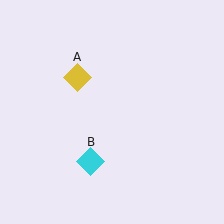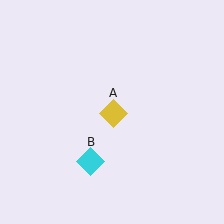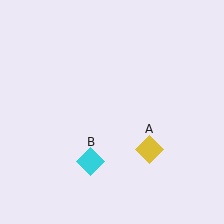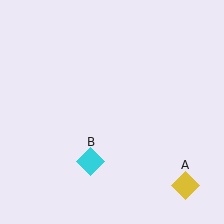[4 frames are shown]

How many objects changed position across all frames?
1 object changed position: yellow diamond (object A).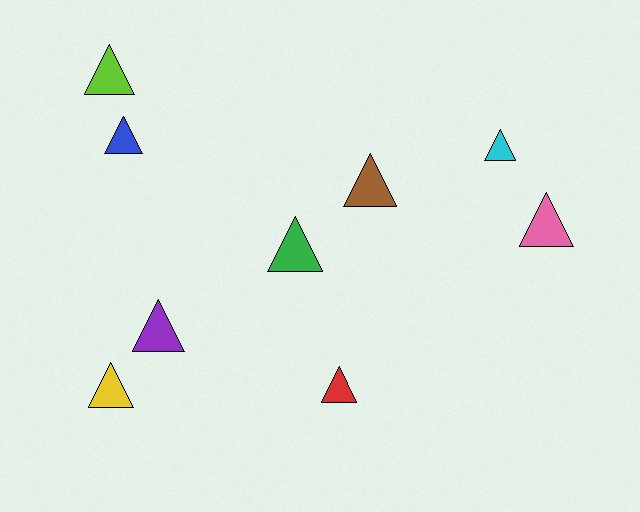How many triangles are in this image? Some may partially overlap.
There are 9 triangles.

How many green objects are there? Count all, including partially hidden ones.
There is 1 green object.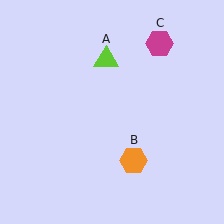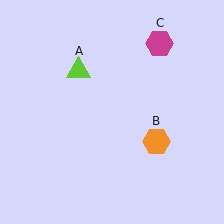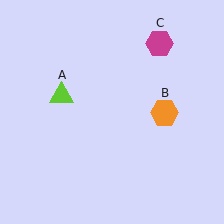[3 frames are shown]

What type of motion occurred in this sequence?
The lime triangle (object A), orange hexagon (object B) rotated counterclockwise around the center of the scene.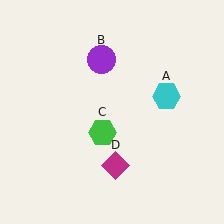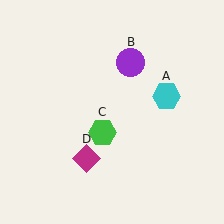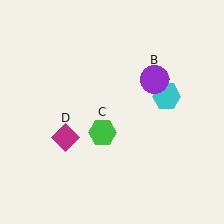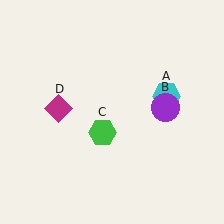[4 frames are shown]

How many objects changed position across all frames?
2 objects changed position: purple circle (object B), magenta diamond (object D).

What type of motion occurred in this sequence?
The purple circle (object B), magenta diamond (object D) rotated clockwise around the center of the scene.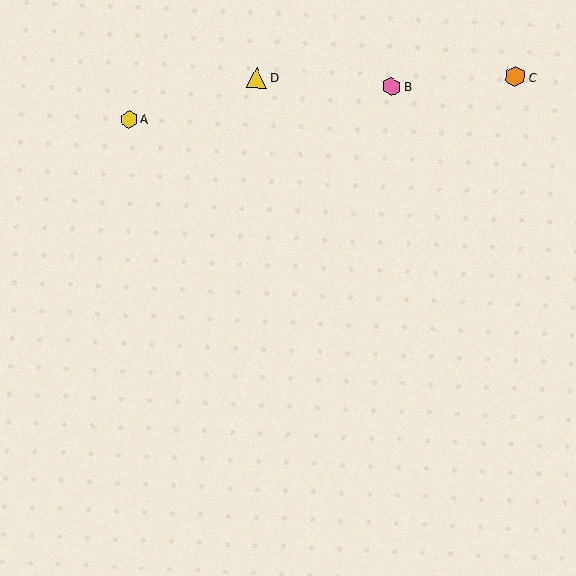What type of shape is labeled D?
Shape D is a yellow triangle.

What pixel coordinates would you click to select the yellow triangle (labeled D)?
Click at (257, 78) to select the yellow triangle D.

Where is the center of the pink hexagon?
The center of the pink hexagon is at (391, 87).